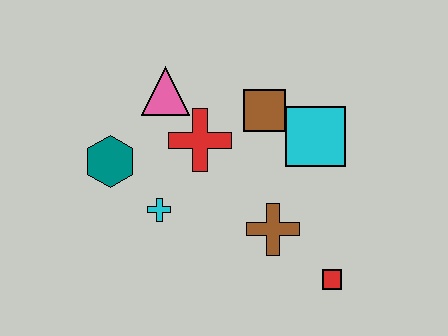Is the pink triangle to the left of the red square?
Yes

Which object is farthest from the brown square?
The red square is farthest from the brown square.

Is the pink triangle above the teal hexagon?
Yes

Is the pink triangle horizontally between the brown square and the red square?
No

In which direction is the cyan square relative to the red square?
The cyan square is above the red square.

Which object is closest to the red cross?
The pink triangle is closest to the red cross.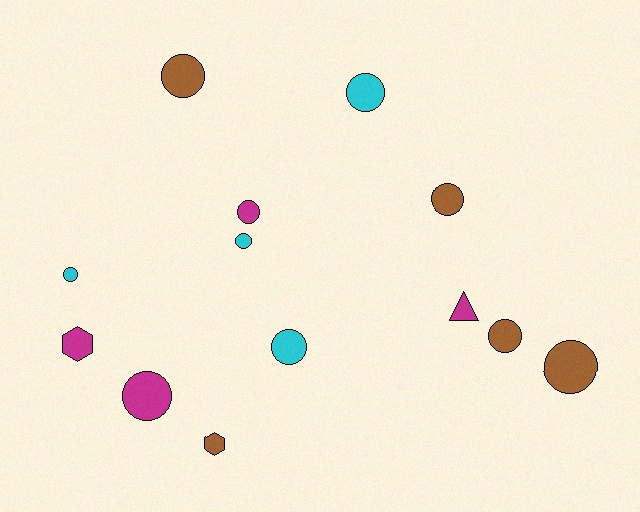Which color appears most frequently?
Brown, with 5 objects.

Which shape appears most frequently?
Circle, with 10 objects.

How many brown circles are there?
There are 4 brown circles.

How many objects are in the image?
There are 13 objects.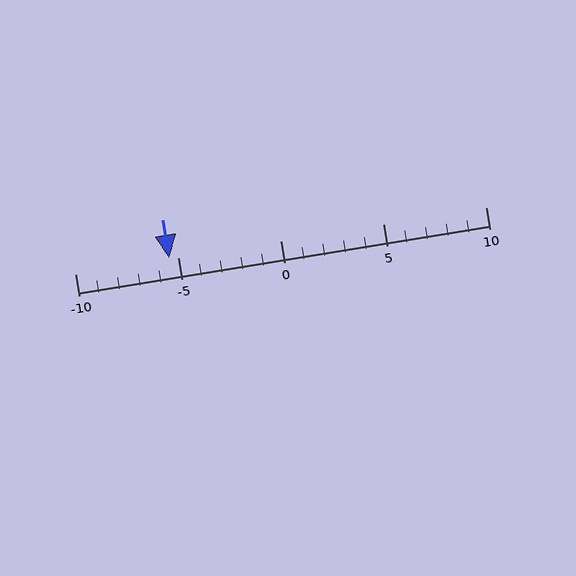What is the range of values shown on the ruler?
The ruler shows values from -10 to 10.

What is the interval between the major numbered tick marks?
The major tick marks are spaced 5 units apart.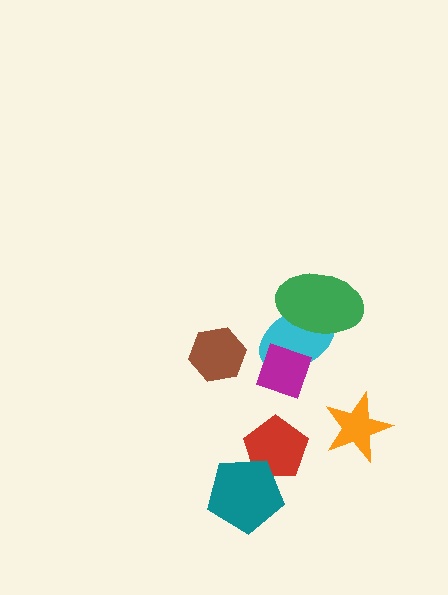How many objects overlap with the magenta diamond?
1 object overlaps with the magenta diamond.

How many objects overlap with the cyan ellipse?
2 objects overlap with the cyan ellipse.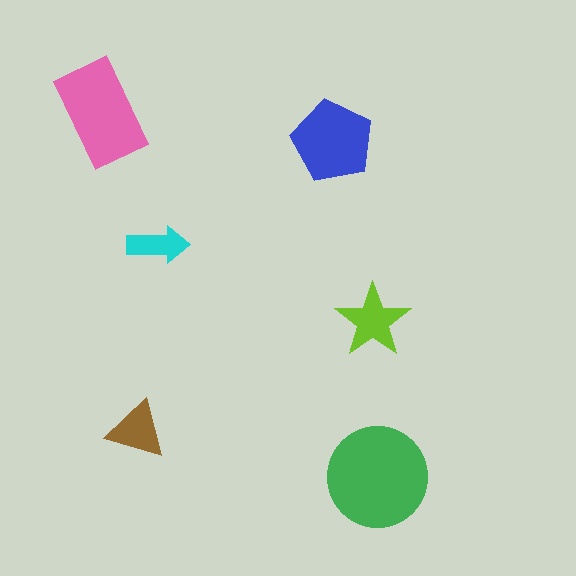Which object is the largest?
The green circle.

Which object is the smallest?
The cyan arrow.